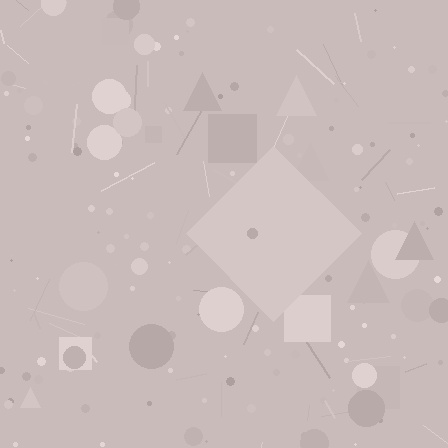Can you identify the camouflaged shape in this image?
The camouflaged shape is a diamond.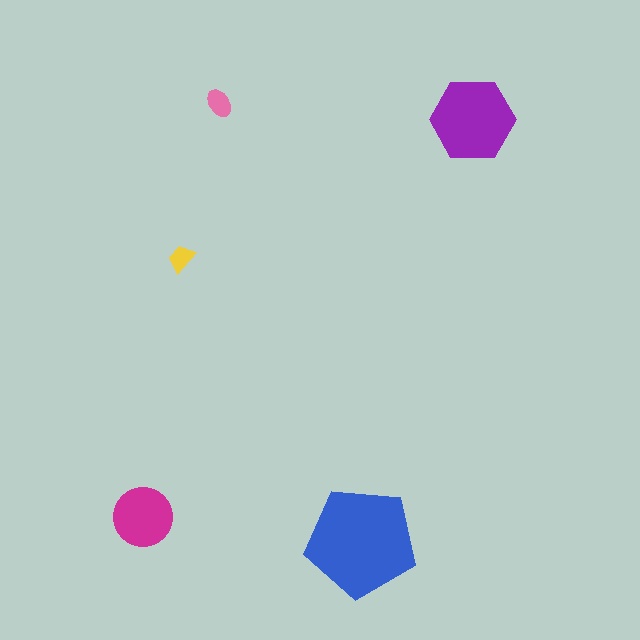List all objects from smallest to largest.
The yellow trapezoid, the pink ellipse, the magenta circle, the purple hexagon, the blue pentagon.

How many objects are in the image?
There are 5 objects in the image.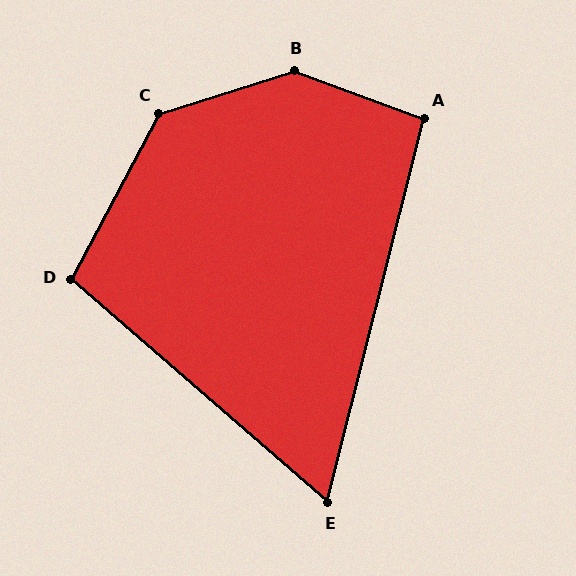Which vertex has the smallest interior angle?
E, at approximately 63 degrees.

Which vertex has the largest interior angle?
B, at approximately 142 degrees.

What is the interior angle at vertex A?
Approximately 96 degrees (obtuse).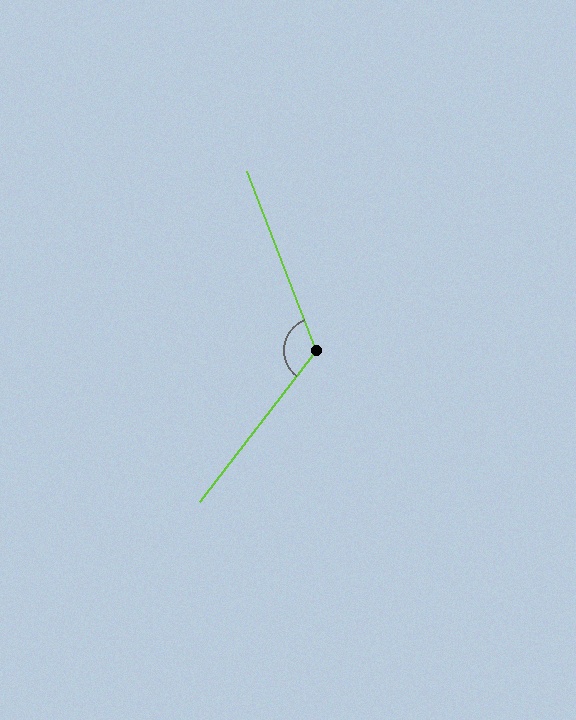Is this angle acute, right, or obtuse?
It is obtuse.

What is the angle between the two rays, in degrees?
Approximately 121 degrees.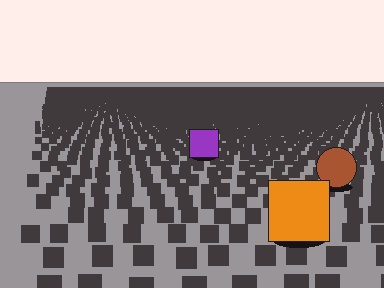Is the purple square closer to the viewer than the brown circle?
No. The brown circle is closer — you can tell from the texture gradient: the ground texture is coarser near it.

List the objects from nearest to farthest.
From nearest to farthest: the orange square, the brown circle, the purple square.